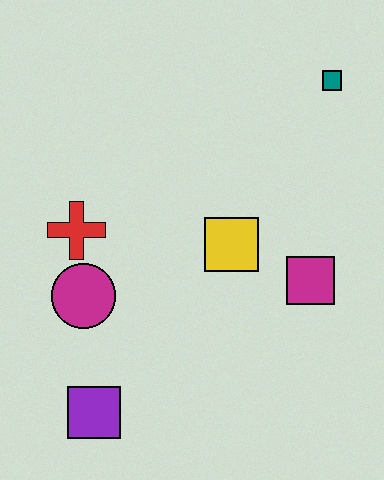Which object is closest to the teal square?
The yellow square is closest to the teal square.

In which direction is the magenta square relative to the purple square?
The magenta square is to the right of the purple square.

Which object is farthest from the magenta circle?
The teal square is farthest from the magenta circle.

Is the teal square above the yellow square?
Yes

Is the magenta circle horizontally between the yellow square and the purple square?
No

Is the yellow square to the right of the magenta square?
No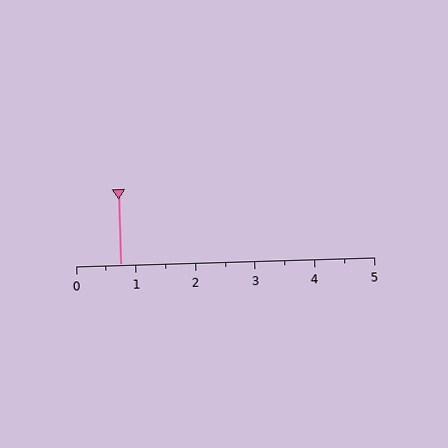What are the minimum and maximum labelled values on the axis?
The axis runs from 0 to 5.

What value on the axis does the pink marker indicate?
The marker indicates approximately 0.8.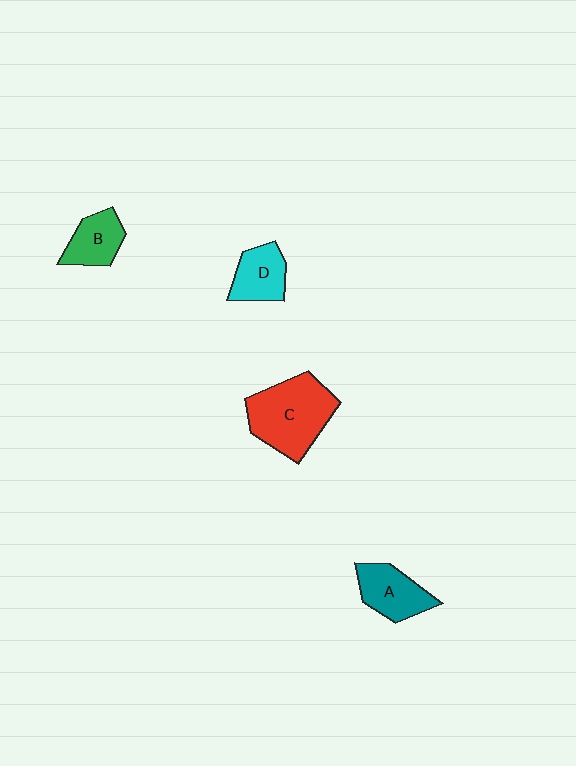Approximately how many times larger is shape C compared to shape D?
Approximately 1.9 times.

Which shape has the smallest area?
Shape B (green).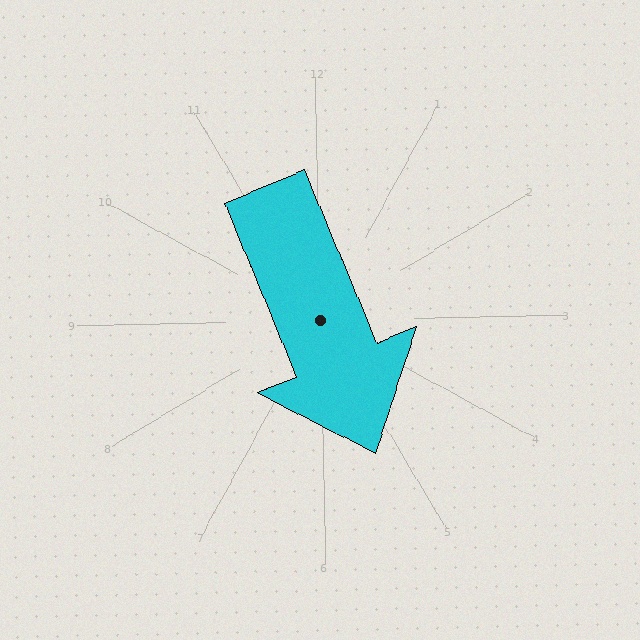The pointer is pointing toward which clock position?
Roughly 5 o'clock.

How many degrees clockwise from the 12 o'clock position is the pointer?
Approximately 159 degrees.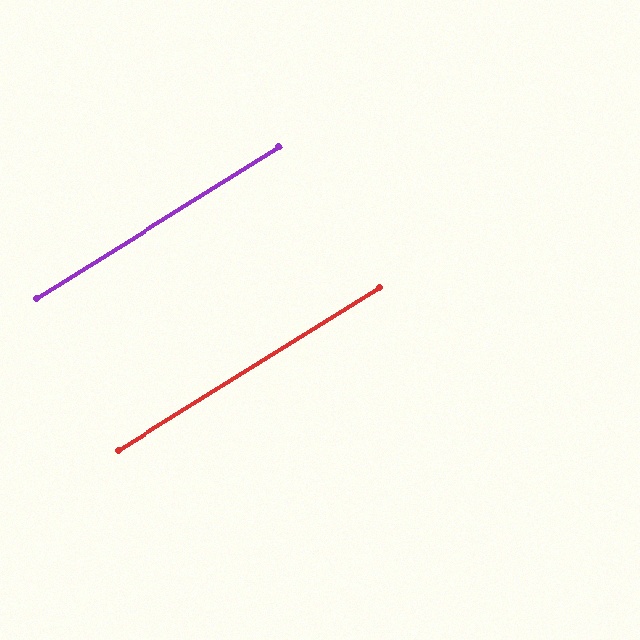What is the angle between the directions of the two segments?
Approximately 0 degrees.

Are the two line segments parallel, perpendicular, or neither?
Parallel — their directions differ by only 0.1°.